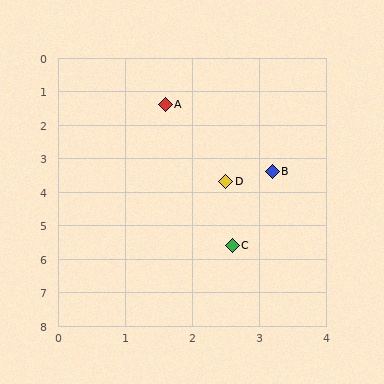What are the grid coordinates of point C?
Point C is at approximately (2.6, 5.6).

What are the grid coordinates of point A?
Point A is at approximately (1.6, 1.4).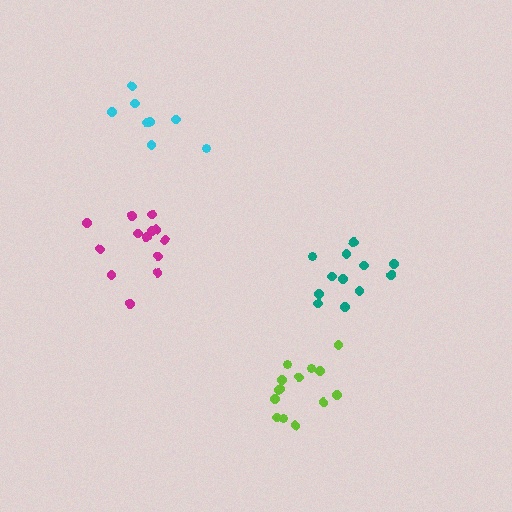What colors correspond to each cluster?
The clusters are colored: cyan, magenta, teal, lime.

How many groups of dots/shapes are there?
There are 4 groups.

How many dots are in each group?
Group 1: 8 dots, Group 2: 13 dots, Group 3: 12 dots, Group 4: 14 dots (47 total).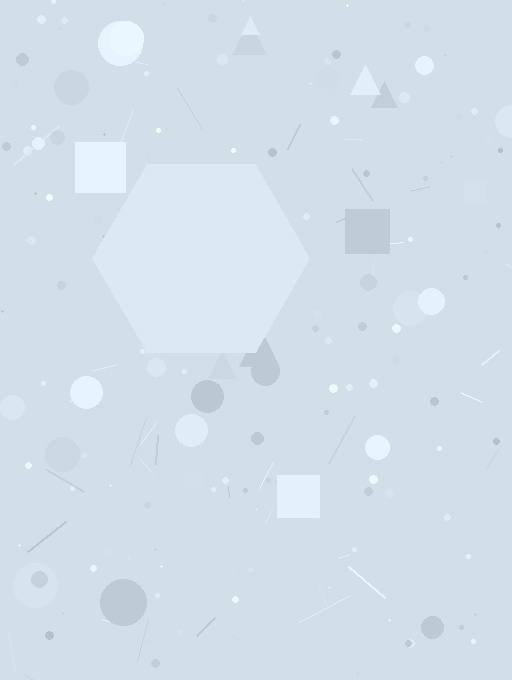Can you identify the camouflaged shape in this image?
The camouflaged shape is a hexagon.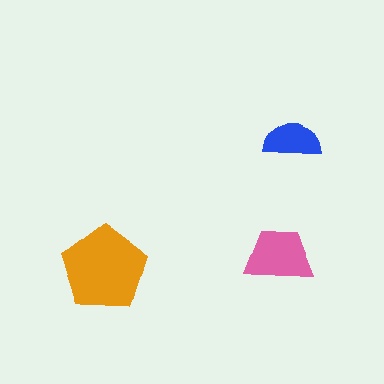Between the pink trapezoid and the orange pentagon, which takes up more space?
The orange pentagon.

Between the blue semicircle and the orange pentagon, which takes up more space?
The orange pentagon.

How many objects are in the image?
There are 3 objects in the image.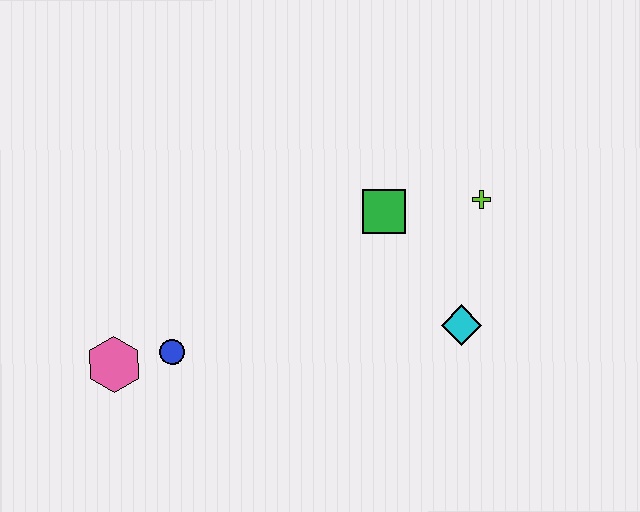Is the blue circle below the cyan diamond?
Yes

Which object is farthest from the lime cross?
The pink hexagon is farthest from the lime cross.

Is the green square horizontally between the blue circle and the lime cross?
Yes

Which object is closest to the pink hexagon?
The blue circle is closest to the pink hexagon.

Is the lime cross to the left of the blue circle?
No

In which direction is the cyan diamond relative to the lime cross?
The cyan diamond is below the lime cross.